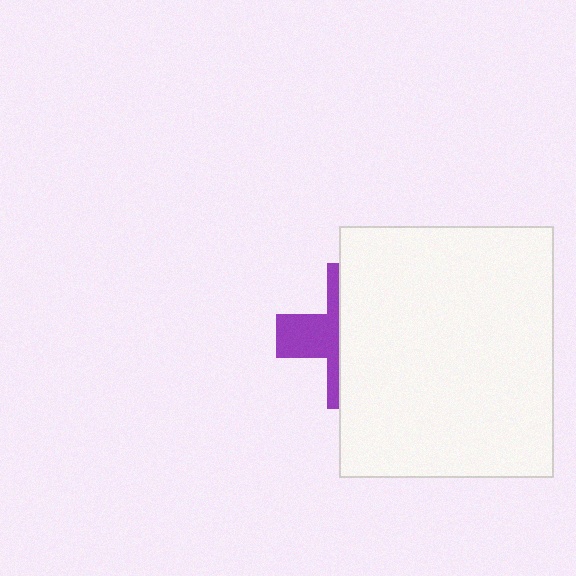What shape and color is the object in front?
The object in front is a white rectangle.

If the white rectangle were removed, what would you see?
You would see the complete purple cross.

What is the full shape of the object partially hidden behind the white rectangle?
The partially hidden object is a purple cross.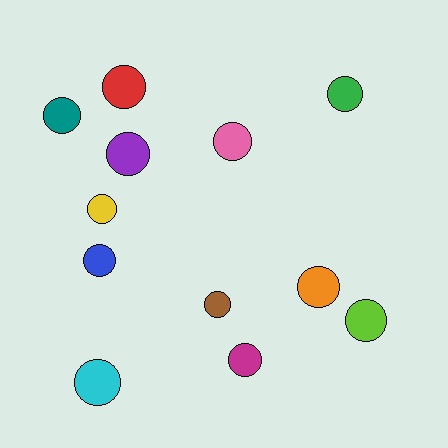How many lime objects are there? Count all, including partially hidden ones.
There is 1 lime object.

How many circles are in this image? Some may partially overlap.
There are 12 circles.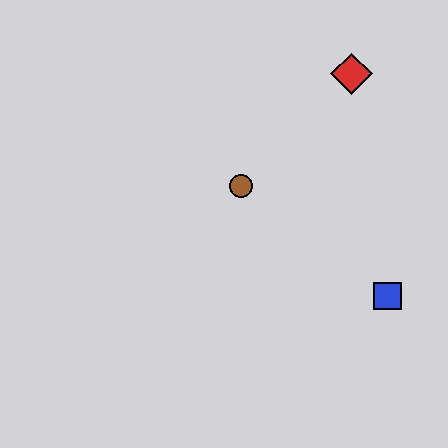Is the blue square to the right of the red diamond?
Yes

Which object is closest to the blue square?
The brown circle is closest to the blue square.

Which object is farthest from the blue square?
The red diamond is farthest from the blue square.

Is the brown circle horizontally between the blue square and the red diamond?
No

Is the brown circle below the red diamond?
Yes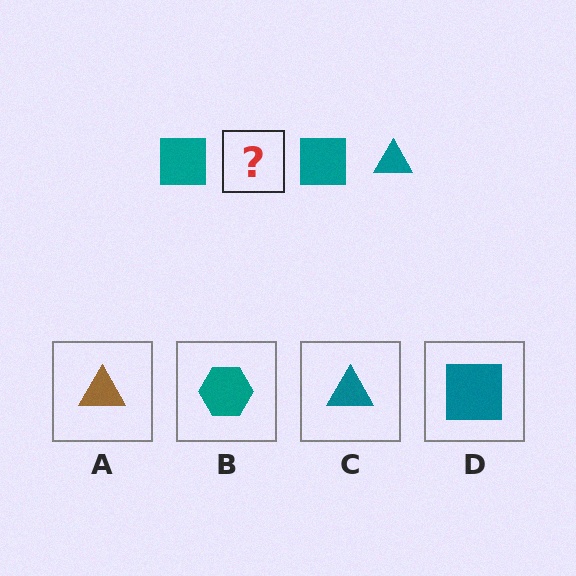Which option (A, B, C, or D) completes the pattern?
C.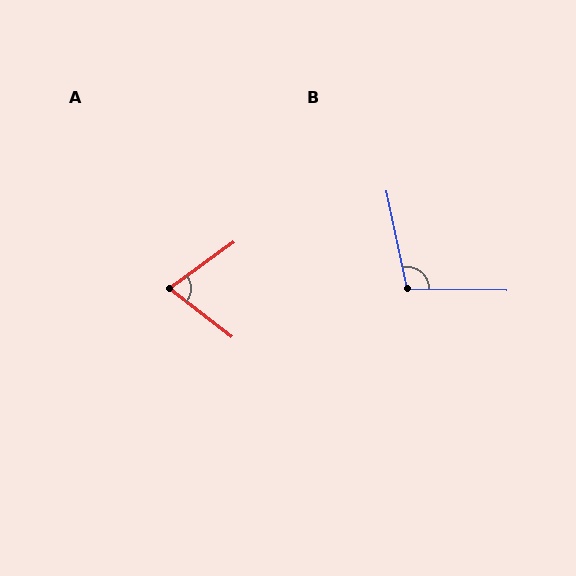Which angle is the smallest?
A, at approximately 73 degrees.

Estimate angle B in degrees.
Approximately 103 degrees.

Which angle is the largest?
B, at approximately 103 degrees.